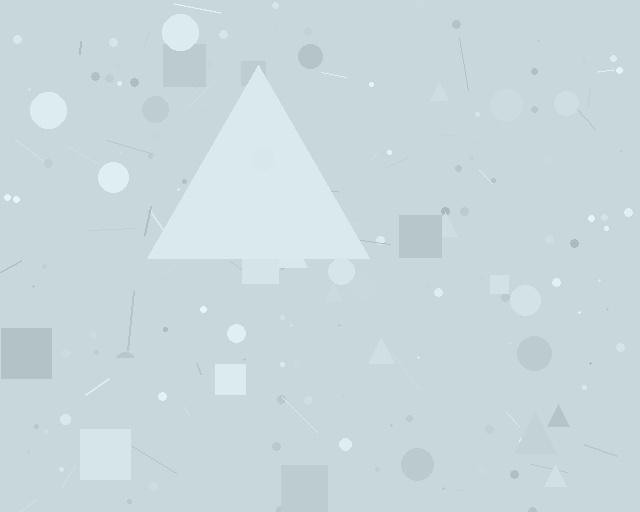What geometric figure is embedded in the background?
A triangle is embedded in the background.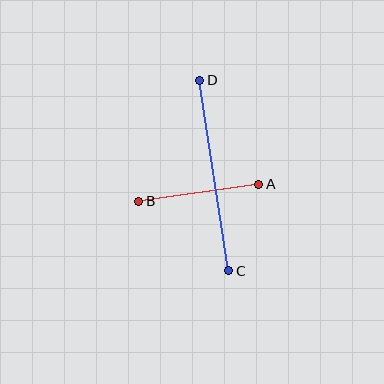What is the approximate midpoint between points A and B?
The midpoint is at approximately (199, 193) pixels.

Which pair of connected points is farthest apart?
Points C and D are farthest apart.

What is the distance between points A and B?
The distance is approximately 121 pixels.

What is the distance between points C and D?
The distance is approximately 193 pixels.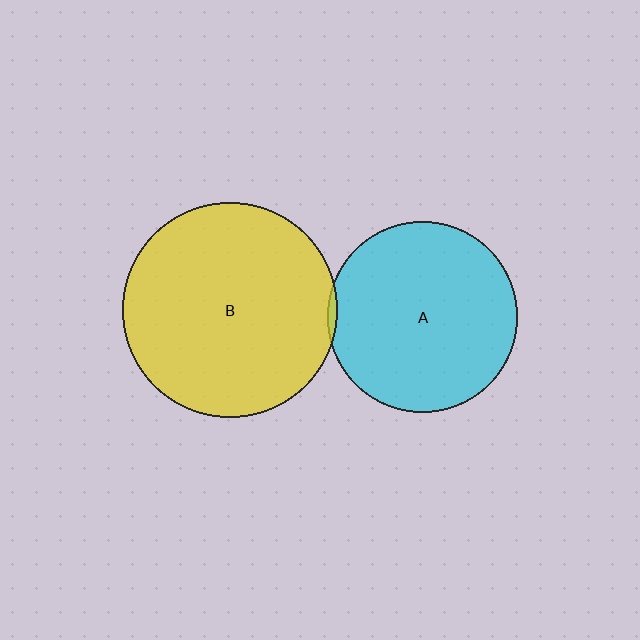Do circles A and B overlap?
Yes.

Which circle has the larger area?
Circle B (yellow).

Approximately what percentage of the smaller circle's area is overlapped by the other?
Approximately 5%.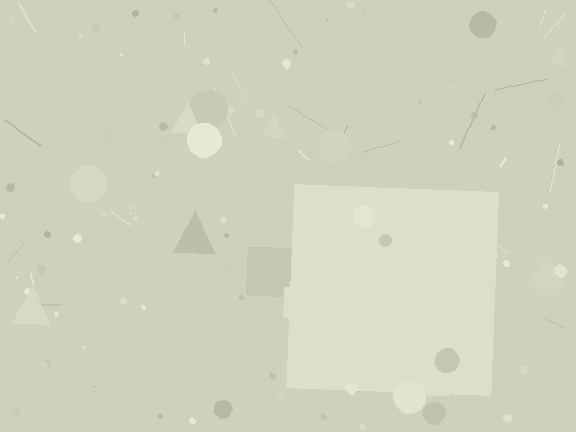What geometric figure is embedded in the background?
A square is embedded in the background.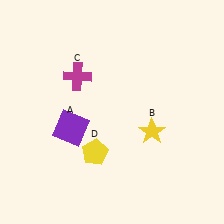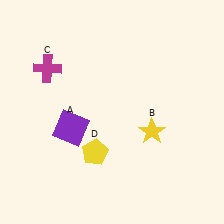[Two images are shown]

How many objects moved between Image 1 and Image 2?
1 object moved between the two images.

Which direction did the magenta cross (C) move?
The magenta cross (C) moved left.